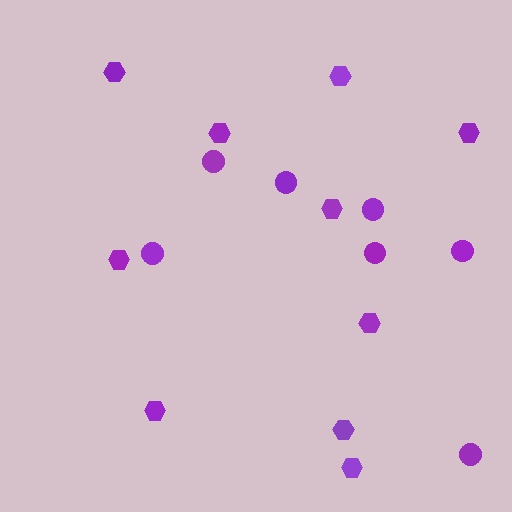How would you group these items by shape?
There are 2 groups: one group of circles (7) and one group of hexagons (10).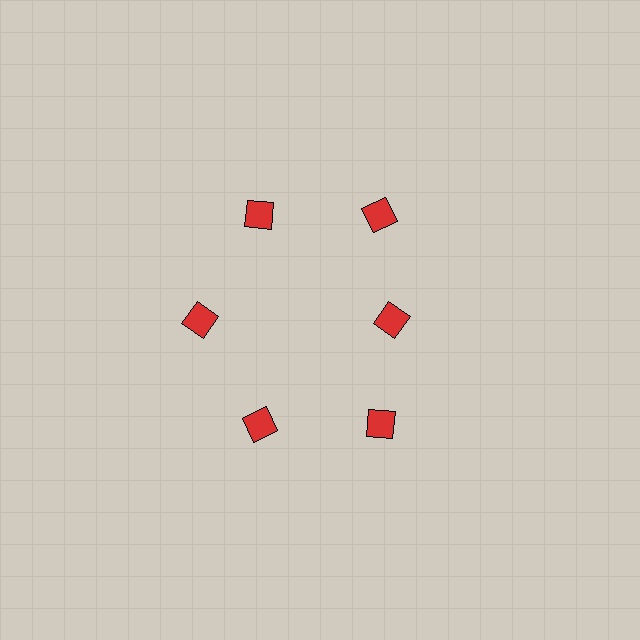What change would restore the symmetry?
The symmetry would be restored by moving it outward, back onto the ring so that all 6 diamonds sit at equal angles and equal distance from the center.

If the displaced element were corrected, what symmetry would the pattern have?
It would have 6-fold rotational symmetry — the pattern would map onto itself every 60 degrees.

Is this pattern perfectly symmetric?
No. The 6 red diamonds are arranged in a ring, but one element near the 3 o'clock position is pulled inward toward the center, breaking the 6-fold rotational symmetry.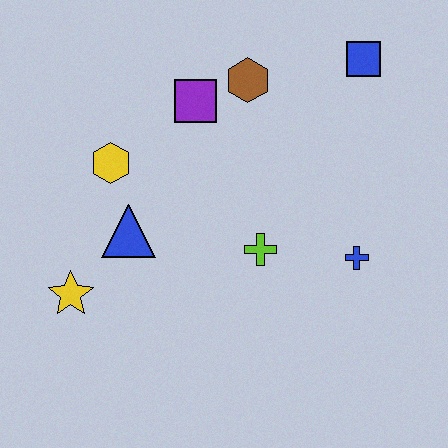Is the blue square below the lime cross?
No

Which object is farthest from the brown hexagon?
The yellow star is farthest from the brown hexagon.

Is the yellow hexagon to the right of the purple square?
No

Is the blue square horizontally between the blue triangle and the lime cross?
No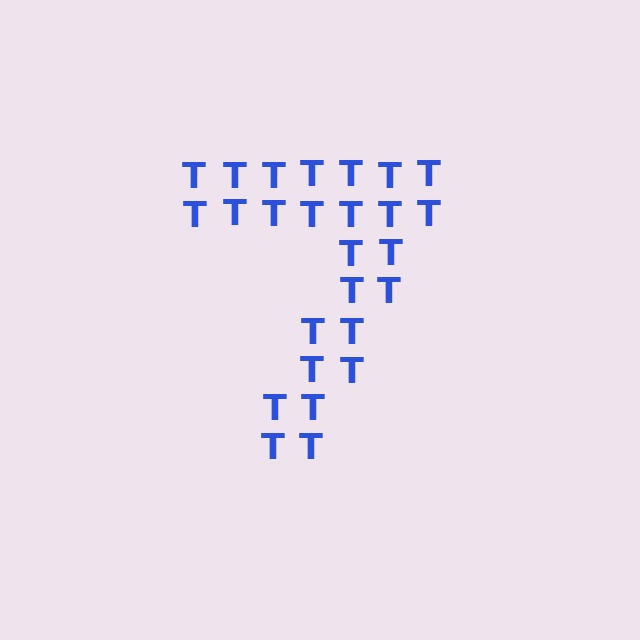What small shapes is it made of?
It is made of small letter T's.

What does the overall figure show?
The overall figure shows the digit 7.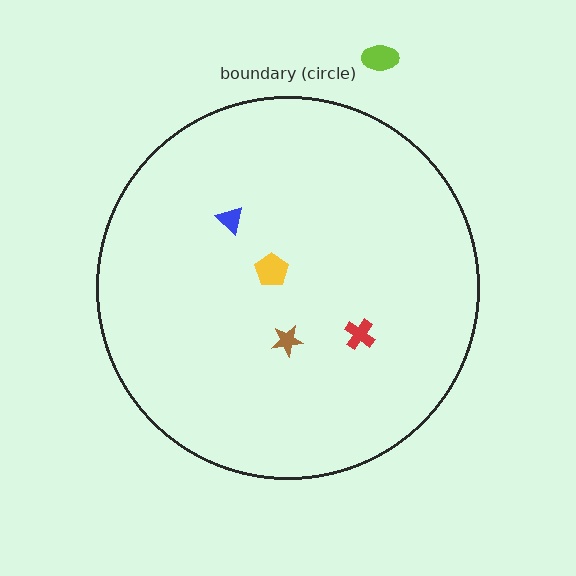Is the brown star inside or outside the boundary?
Inside.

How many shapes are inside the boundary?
4 inside, 1 outside.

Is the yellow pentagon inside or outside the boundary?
Inside.